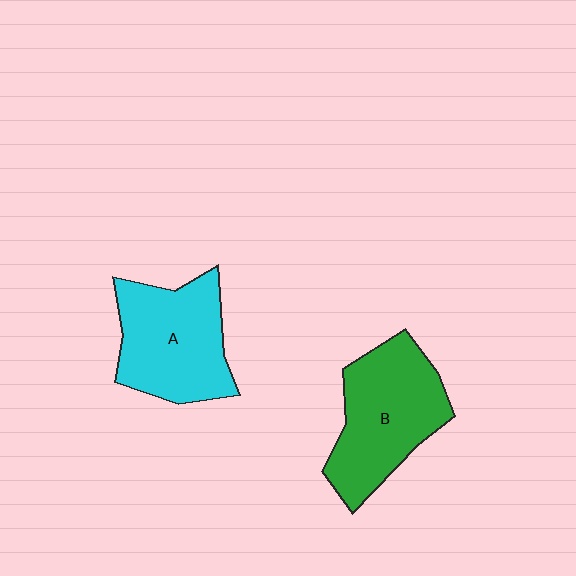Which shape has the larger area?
Shape B (green).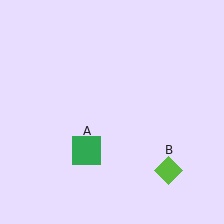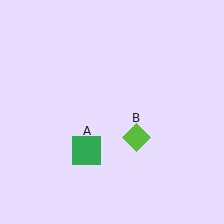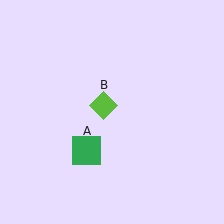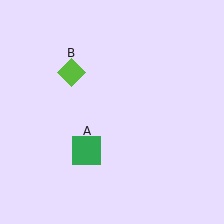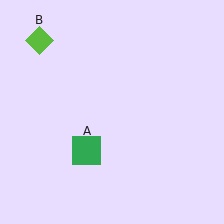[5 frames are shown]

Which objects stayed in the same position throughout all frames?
Green square (object A) remained stationary.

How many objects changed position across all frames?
1 object changed position: lime diamond (object B).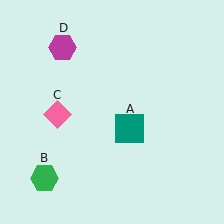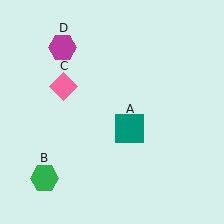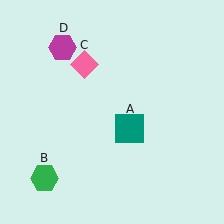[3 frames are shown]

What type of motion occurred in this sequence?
The pink diamond (object C) rotated clockwise around the center of the scene.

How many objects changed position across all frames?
1 object changed position: pink diamond (object C).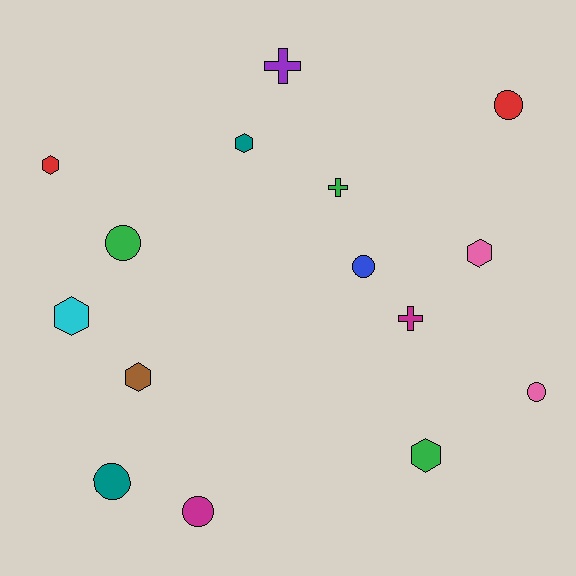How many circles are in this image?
There are 6 circles.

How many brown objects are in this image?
There is 1 brown object.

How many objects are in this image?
There are 15 objects.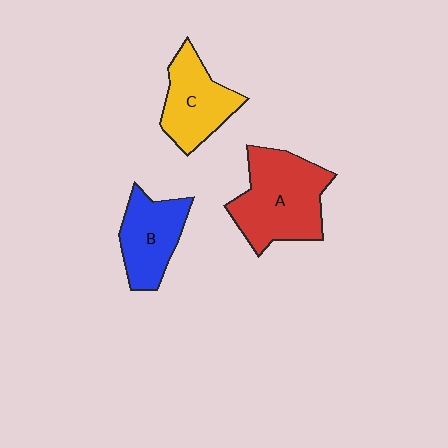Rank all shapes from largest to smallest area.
From largest to smallest: A (red), C (yellow), B (blue).